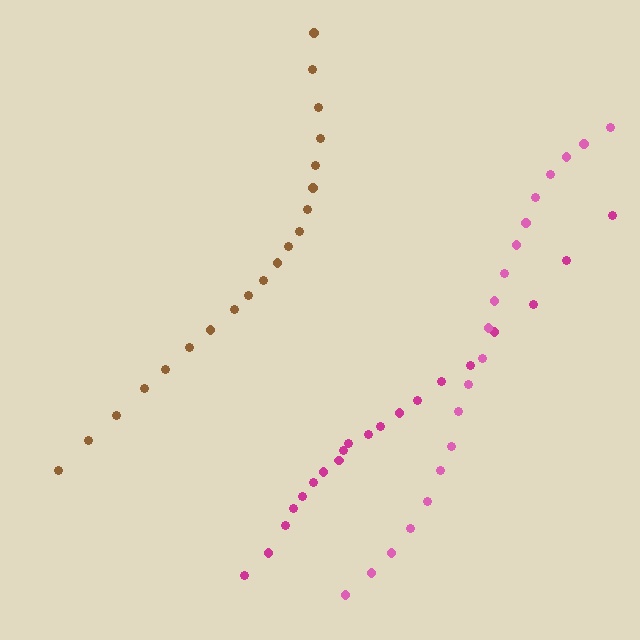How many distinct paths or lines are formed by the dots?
There are 3 distinct paths.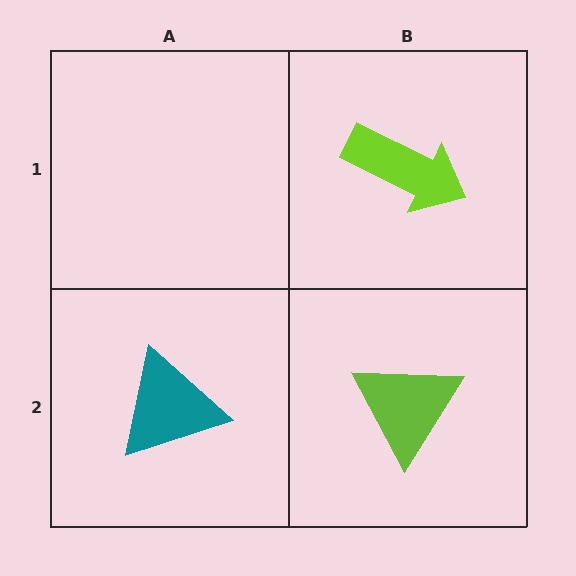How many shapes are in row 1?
1 shape.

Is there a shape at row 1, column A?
No, that cell is empty.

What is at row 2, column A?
A teal triangle.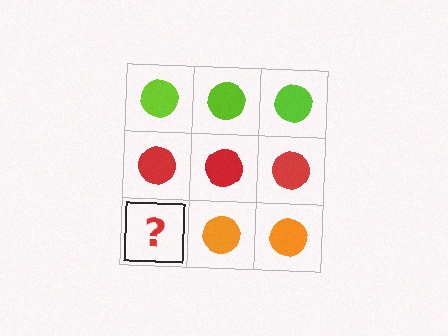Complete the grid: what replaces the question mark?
The question mark should be replaced with an orange circle.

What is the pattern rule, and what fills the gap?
The rule is that each row has a consistent color. The gap should be filled with an orange circle.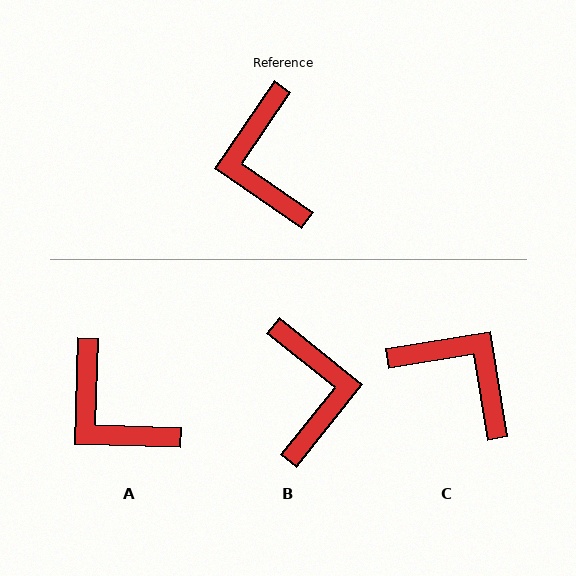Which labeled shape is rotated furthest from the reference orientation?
B, about 176 degrees away.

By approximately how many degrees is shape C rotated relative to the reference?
Approximately 136 degrees clockwise.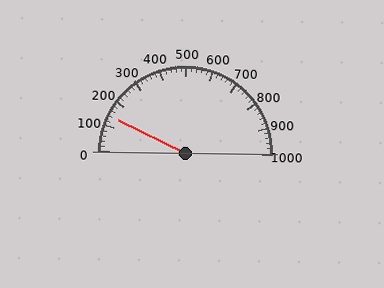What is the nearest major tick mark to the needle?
The nearest major tick mark is 100.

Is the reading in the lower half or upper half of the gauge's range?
The reading is in the lower half of the range (0 to 1000).